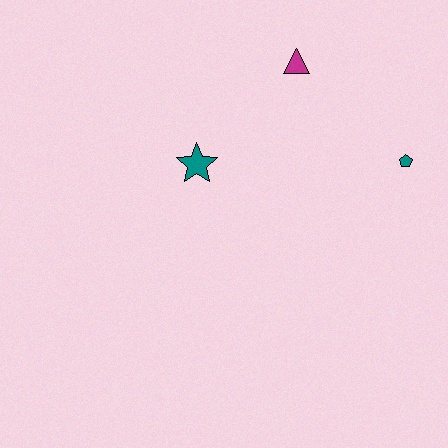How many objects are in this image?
There are 3 objects.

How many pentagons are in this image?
There is 1 pentagon.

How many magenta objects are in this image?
There is 1 magenta object.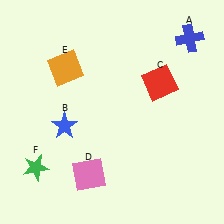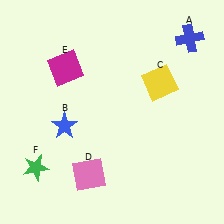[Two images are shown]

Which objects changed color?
C changed from red to yellow. E changed from orange to magenta.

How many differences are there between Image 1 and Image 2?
There are 2 differences between the two images.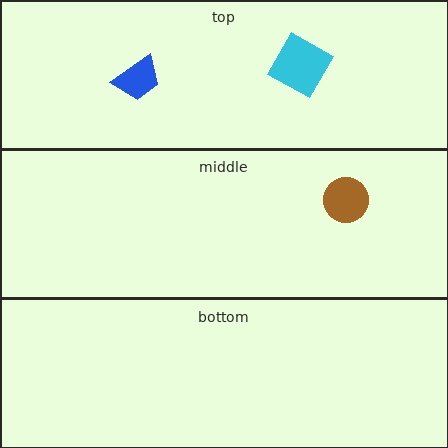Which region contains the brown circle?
The middle region.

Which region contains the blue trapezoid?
The top region.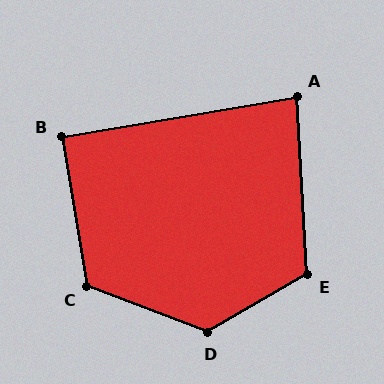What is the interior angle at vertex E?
Approximately 117 degrees (obtuse).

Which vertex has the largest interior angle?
D, at approximately 129 degrees.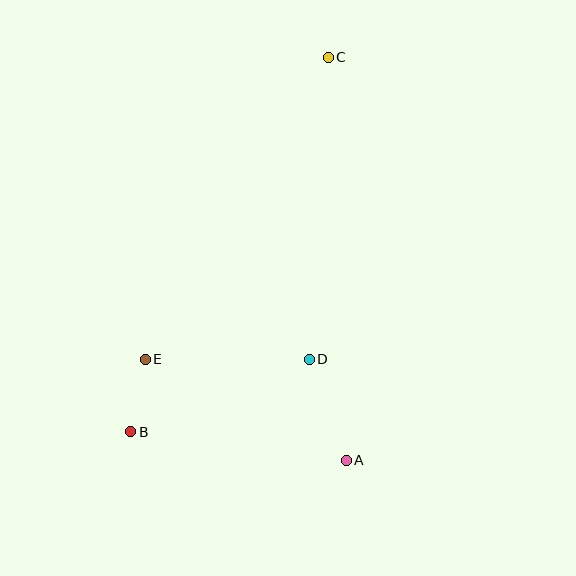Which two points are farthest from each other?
Points B and C are farthest from each other.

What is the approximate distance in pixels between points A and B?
The distance between A and B is approximately 218 pixels.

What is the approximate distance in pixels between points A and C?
The distance between A and C is approximately 403 pixels.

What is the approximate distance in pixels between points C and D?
The distance between C and D is approximately 302 pixels.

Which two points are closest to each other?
Points B and E are closest to each other.